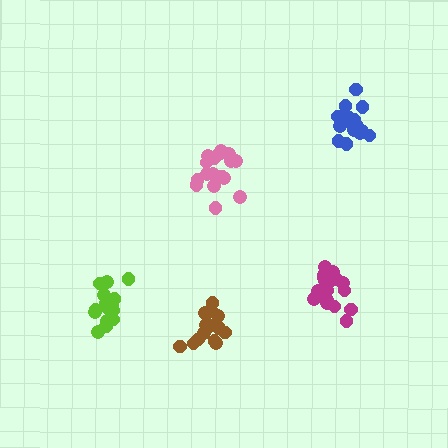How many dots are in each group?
Group 1: 17 dots, Group 2: 16 dots, Group 3: 17 dots, Group 4: 20 dots, Group 5: 15 dots (85 total).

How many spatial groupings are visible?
There are 5 spatial groupings.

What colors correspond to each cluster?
The clusters are colored: pink, blue, lime, magenta, brown.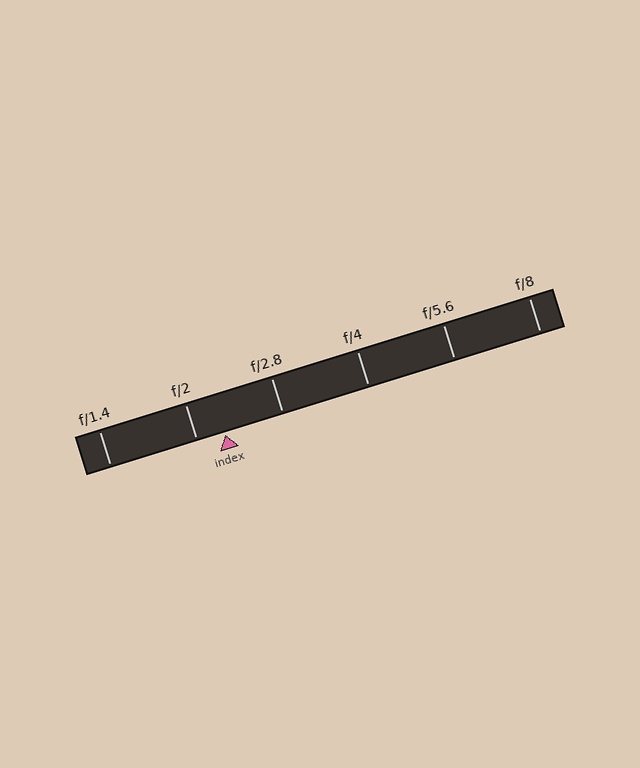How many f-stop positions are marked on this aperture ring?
There are 6 f-stop positions marked.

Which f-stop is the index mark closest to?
The index mark is closest to f/2.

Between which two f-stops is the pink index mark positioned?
The index mark is between f/2 and f/2.8.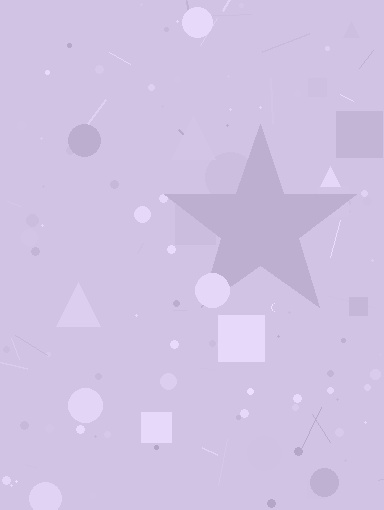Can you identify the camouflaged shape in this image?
The camouflaged shape is a star.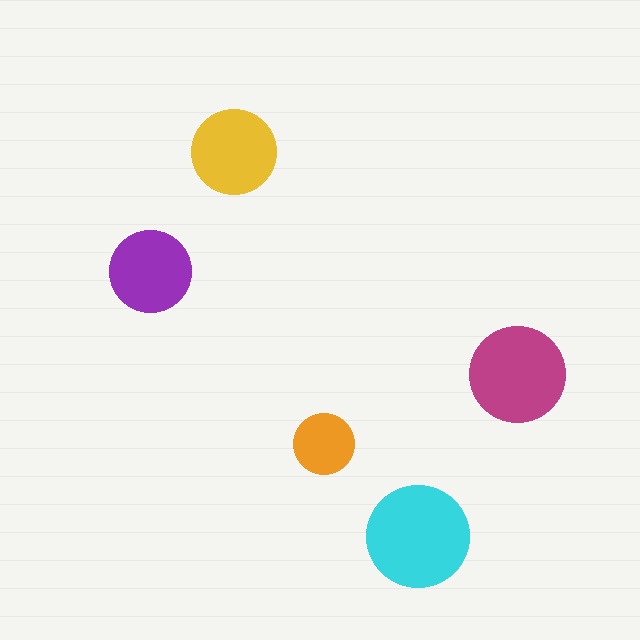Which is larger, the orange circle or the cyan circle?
The cyan one.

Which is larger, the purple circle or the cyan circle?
The cyan one.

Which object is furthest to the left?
The purple circle is leftmost.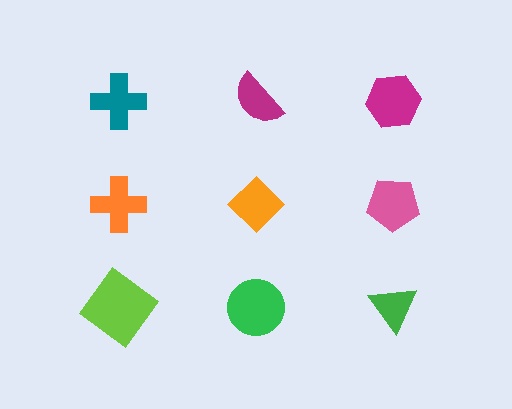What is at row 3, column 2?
A green circle.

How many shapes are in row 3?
3 shapes.